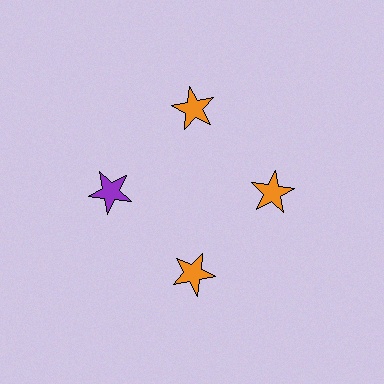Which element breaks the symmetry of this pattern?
The purple star at roughly the 9 o'clock position breaks the symmetry. All other shapes are orange stars.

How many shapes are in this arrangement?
There are 4 shapes arranged in a ring pattern.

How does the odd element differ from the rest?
It has a different color: purple instead of orange.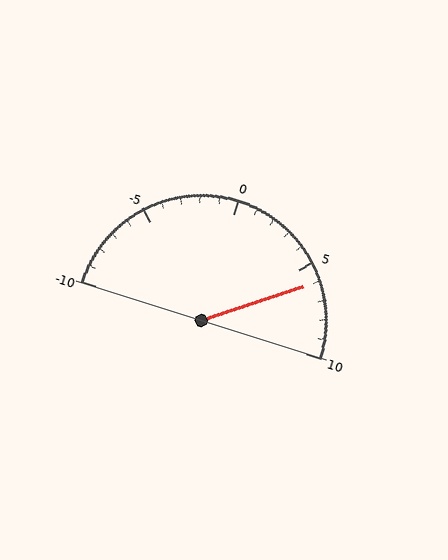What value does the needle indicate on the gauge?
The needle indicates approximately 6.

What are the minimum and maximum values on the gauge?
The gauge ranges from -10 to 10.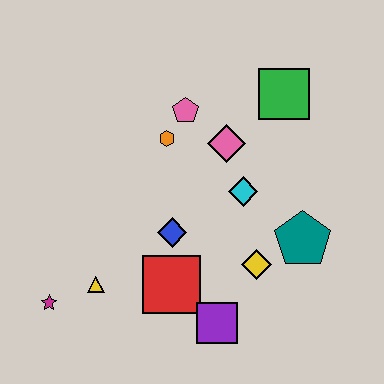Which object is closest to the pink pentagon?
The orange hexagon is closest to the pink pentagon.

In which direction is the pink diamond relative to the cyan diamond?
The pink diamond is above the cyan diamond.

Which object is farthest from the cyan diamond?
The magenta star is farthest from the cyan diamond.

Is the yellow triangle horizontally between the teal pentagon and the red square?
No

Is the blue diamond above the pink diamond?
No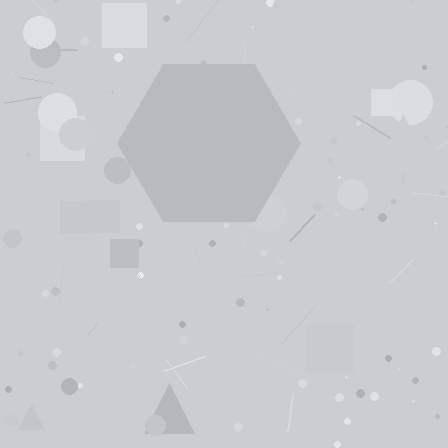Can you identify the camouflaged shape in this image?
The camouflaged shape is a hexagon.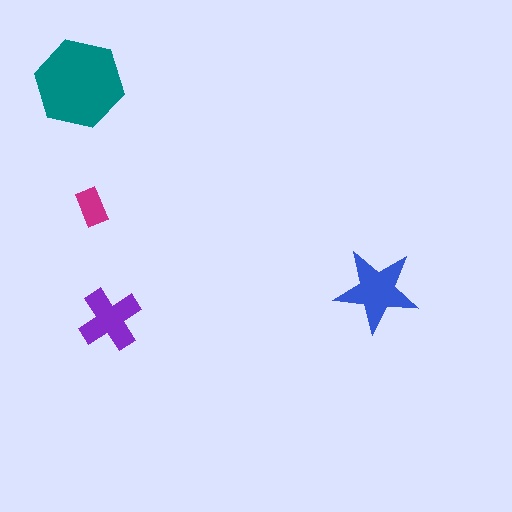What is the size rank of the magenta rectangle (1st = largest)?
4th.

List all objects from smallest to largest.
The magenta rectangle, the purple cross, the blue star, the teal hexagon.